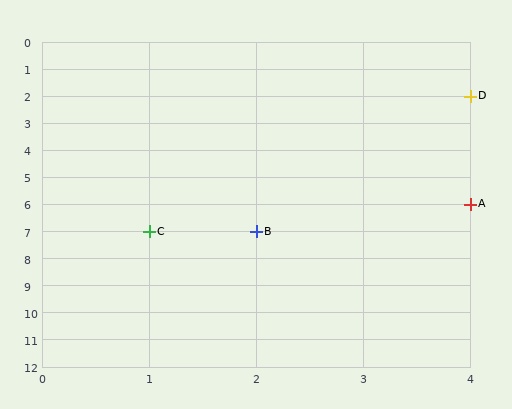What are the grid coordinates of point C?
Point C is at grid coordinates (1, 7).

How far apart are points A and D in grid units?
Points A and D are 4 rows apart.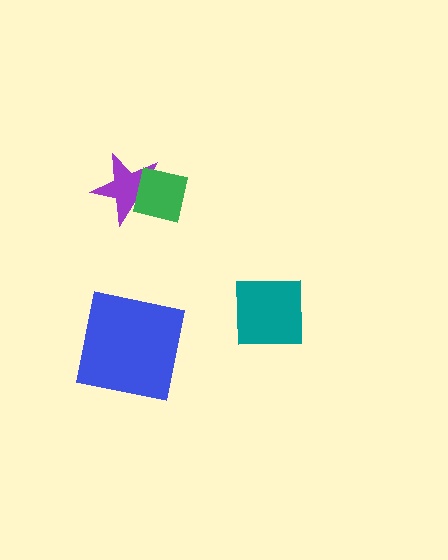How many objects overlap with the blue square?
0 objects overlap with the blue square.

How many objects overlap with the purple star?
1 object overlaps with the purple star.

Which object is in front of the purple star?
The green square is in front of the purple star.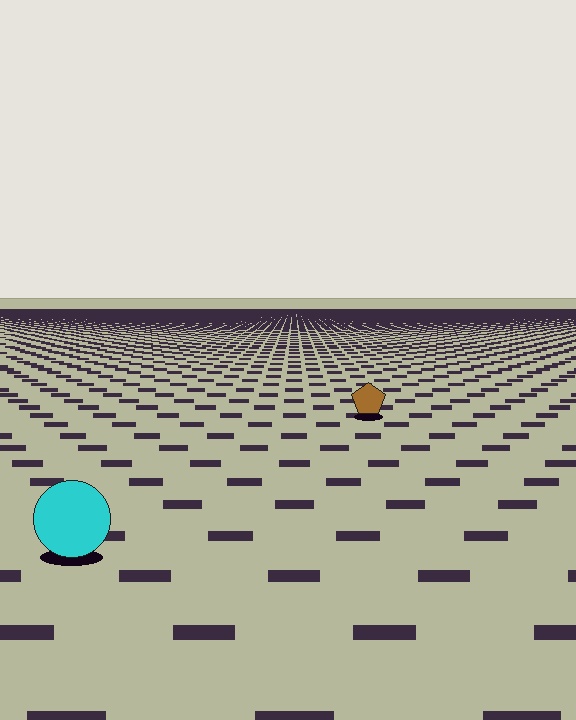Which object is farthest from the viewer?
The brown pentagon is farthest from the viewer. It appears smaller and the ground texture around it is denser.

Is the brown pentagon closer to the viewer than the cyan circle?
No. The cyan circle is closer — you can tell from the texture gradient: the ground texture is coarser near it.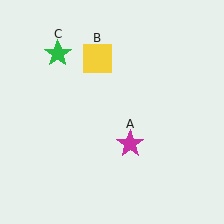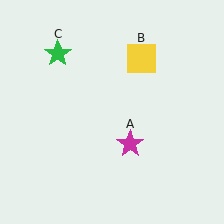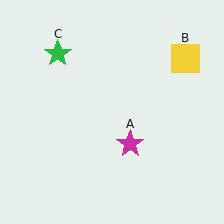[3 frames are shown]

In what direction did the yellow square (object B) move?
The yellow square (object B) moved right.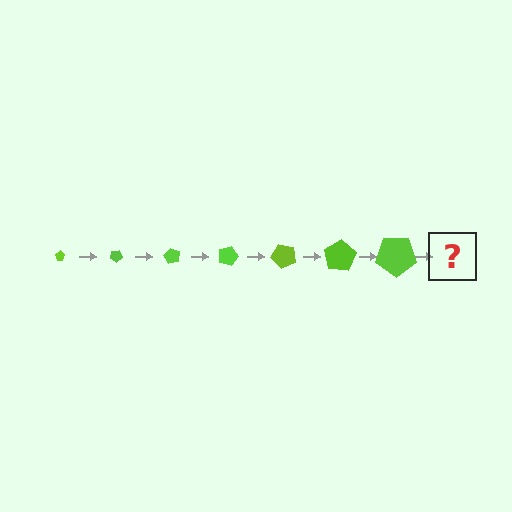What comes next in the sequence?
The next element should be a pentagon, larger than the previous one and rotated 210 degrees from the start.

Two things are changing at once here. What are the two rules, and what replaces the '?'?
The two rules are that the pentagon grows larger each step and it rotates 30 degrees each step. The '?' should be a pentagon, larger than the previous one and rotated 210 degrees from the start.